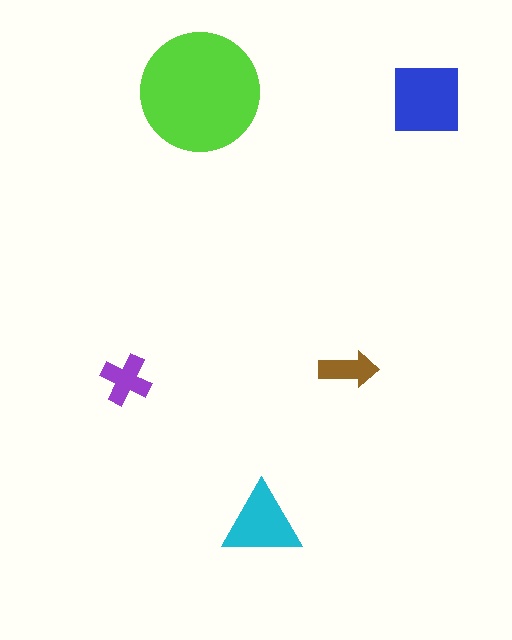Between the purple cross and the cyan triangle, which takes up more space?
The cyan triangle.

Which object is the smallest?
The brown arrow.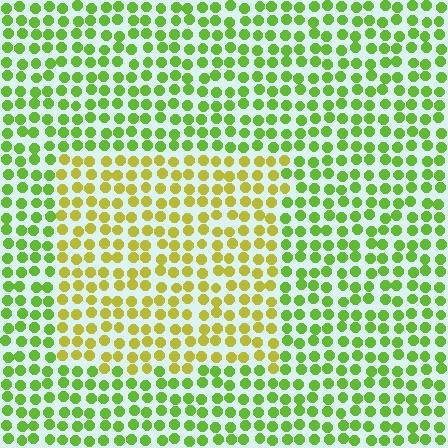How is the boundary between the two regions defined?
The boundary is defined purely by a slight shift in hue (about 38 degrees). Spacing, size, and orientation are identical on both sides.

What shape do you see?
I see a rectangle.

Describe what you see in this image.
The image is filled with small lime elements in a uniform arrangement. A rectangle-shaped region is visible where the elements are tinted to a slightly different hue, forming a subtle color boundary.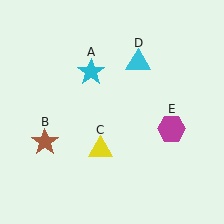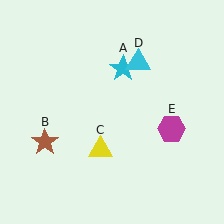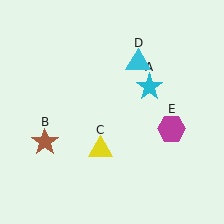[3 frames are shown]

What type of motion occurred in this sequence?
The cyan star (object A) rotated clockwise around the center of the scene.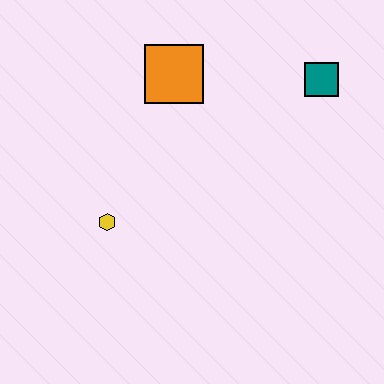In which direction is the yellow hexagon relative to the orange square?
The yellow hexagon is below the orange square.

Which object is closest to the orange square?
The teal square is closest to the orange square.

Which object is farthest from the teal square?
The yellow hexagon is farthest from the teal square.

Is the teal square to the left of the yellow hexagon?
No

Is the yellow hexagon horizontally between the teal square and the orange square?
No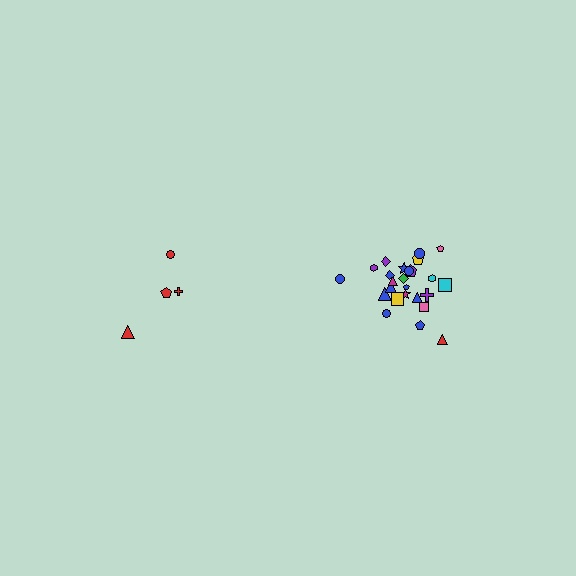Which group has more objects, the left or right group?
The right group.